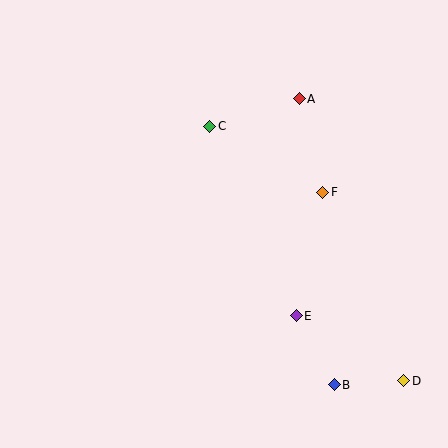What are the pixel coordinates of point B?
Point B is at (334, 385).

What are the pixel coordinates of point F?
Point F is at (323, 192).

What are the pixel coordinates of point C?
Point C is at (210, 126).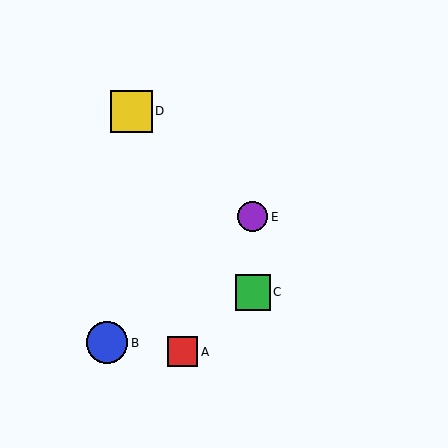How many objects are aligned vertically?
2 objects (C, E) are aligned vertically.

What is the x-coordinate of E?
Object E is at x≈253.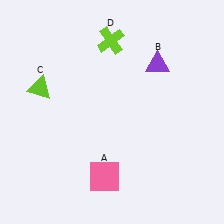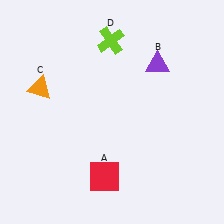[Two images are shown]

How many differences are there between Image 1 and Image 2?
There are 2 differences between the two images.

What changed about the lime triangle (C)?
In Image 1, C is lime. In Image 2, it changed to orange.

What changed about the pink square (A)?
In Image 1, A is pink. In Image 2, it changed to red.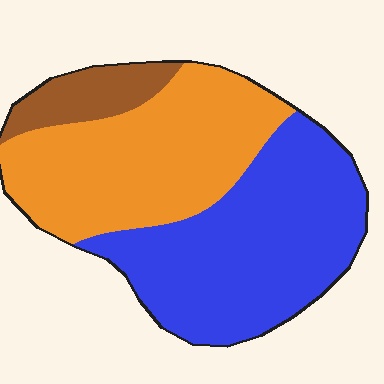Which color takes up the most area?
Blue, at roughly 50%.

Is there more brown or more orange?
Orange.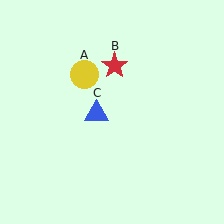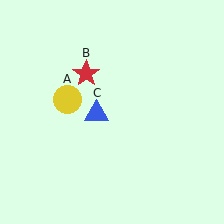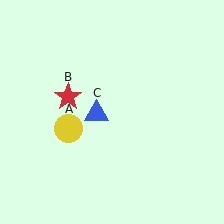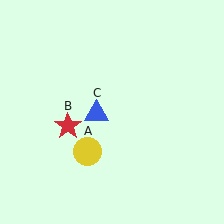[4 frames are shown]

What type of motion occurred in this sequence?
The yellow circle (object A), red star (object B) rotated counterclockwise around the center of the scene.